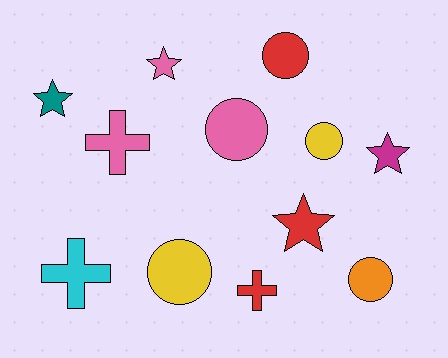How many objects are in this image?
There are 12 objects.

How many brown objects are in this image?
There are no brown objects.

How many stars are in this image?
There are 4 stars.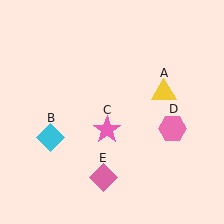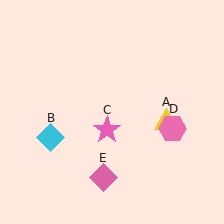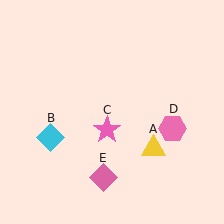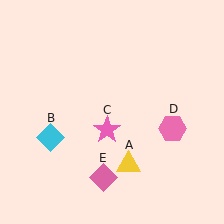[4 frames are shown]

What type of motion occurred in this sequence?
The yellow triangle (object A) rotated clockwise around the center of the scene.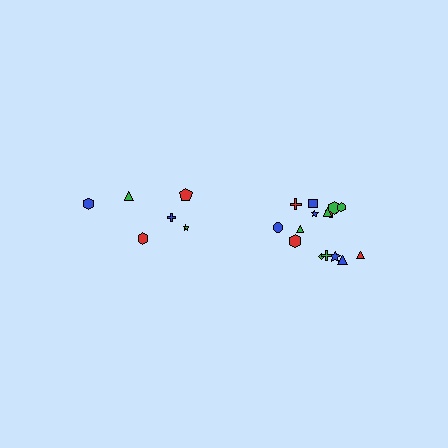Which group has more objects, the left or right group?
The right group.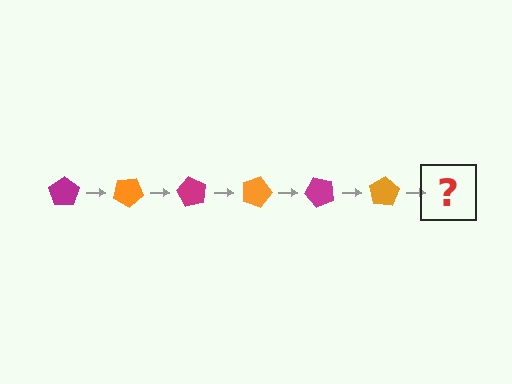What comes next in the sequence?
The next element should be a magenta pentagon, rotated 180 degrees from the start.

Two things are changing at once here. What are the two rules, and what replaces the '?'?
The two rules are that it rotates 30 degrees each step and the color cycles through magenta and orange. The '?' should be a magenta pentagon, rotated 180 degrees from the start.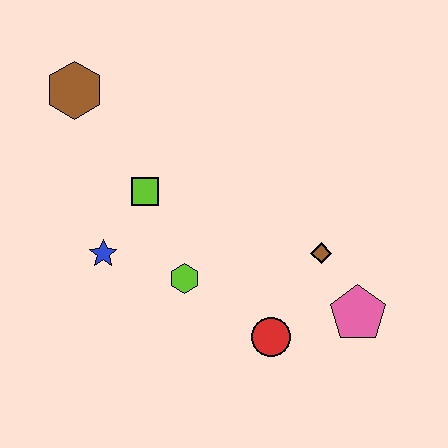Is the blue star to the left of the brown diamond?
Yes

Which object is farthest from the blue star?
The pink pentagon is farthest from the blue star.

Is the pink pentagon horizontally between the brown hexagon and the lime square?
No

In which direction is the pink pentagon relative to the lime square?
The pink pentagon is to the right of the lime square.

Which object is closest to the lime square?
The blue star is closest to the lime square.